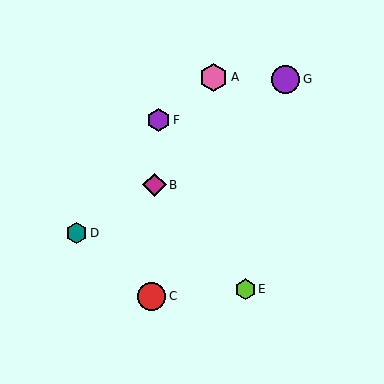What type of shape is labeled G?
Shape G is a purple circle.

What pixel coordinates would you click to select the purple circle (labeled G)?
Click at (286, 79) to select the purple circle G.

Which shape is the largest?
The pink hexagon (labeled A) is the largest.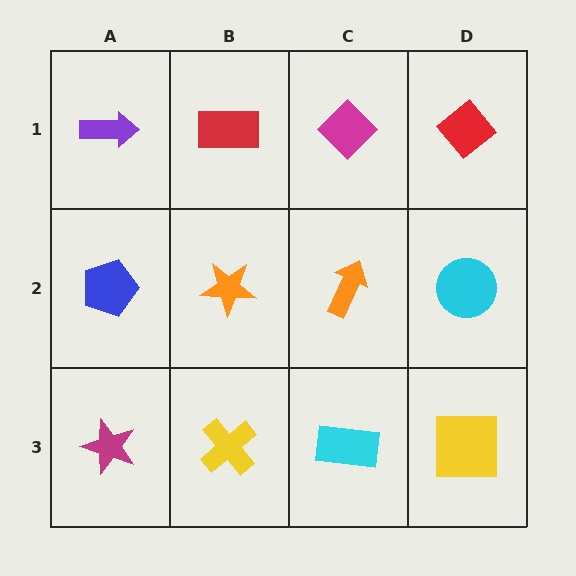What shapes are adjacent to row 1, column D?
A cyan circle (row 2, column D), a magenta diamond (row 1, column C).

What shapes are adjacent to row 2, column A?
A purple arrow (row 1, column A), a magenta star (row 3, column A), an orange star (row 2, column B).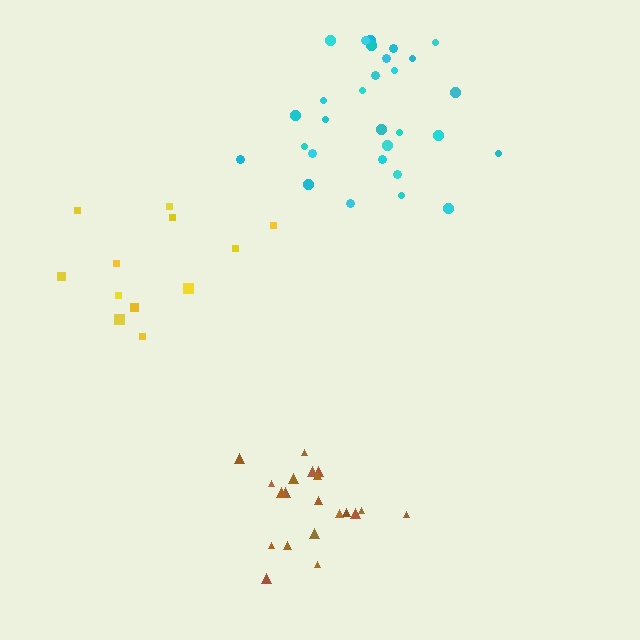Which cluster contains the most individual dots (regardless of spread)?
Cyan (29).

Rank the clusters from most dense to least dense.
brown, cyan, yellow.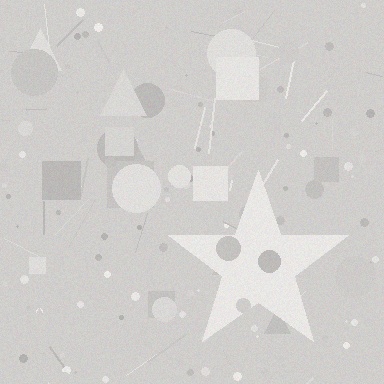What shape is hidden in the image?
A star is hidden in the image.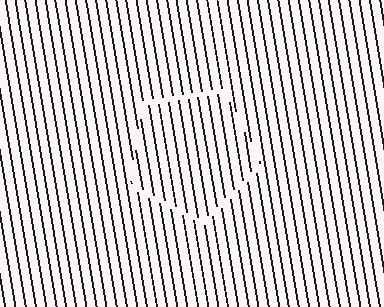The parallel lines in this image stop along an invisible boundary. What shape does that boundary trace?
An illusory pentagon. The interior of the shape contains the same grating, shifted by half a period — the contour is defined by the phase discontinuity where line-ends from the inner and outer gratings abut.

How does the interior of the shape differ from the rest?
The interior of the shape contains the same grating, shifted by half a period — the contour is defined by the phase discontinuity where line-ends from the inner and outer gratings abut.